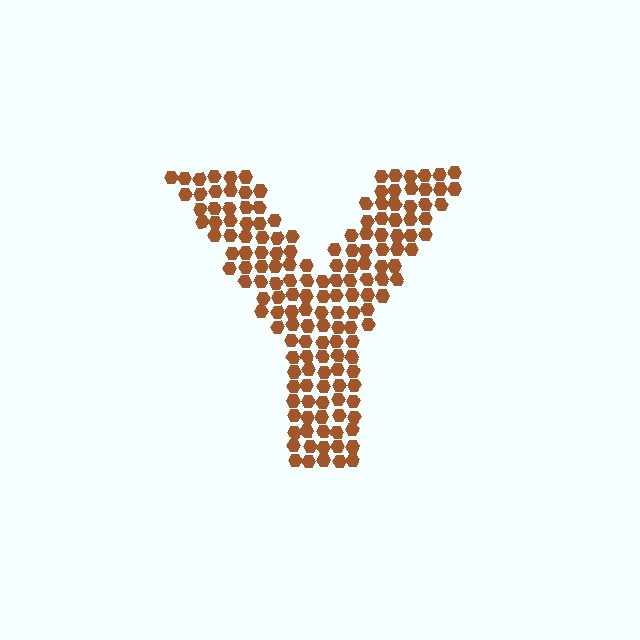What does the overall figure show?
The overall figure shows the letter Y.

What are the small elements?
The small elements are hexagons.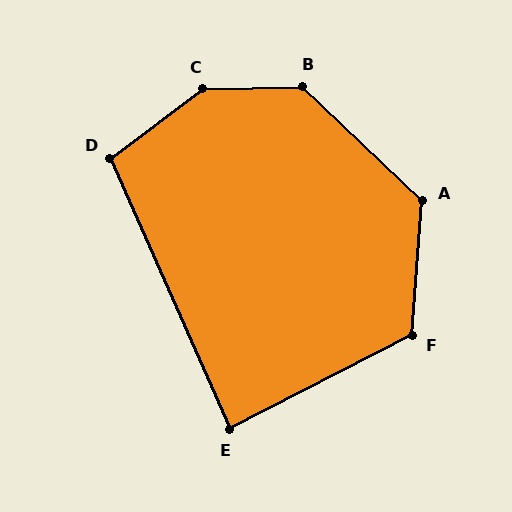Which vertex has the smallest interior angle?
E, at approximately 87 degrees.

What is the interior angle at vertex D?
Approximately 103 degrees (obtuse).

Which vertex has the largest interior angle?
C, at approximately 144 degrees.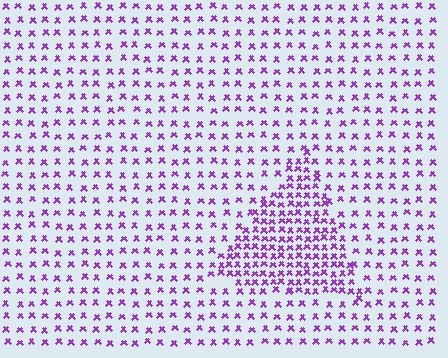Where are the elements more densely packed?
The elements are more densely packed inside the triangle boundary.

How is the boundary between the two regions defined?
The boundary is defined by a change in element density (approximately 2.2x ratio). All elements are the same color, size, and shape.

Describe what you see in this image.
The image contains small purple elements arranged at two different densities. A triangle-shaped region is visible where the elements are more densely packed than the surrounding area.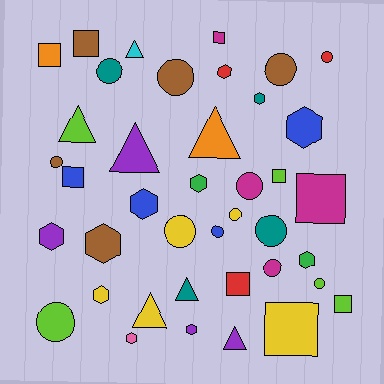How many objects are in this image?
There are 40 objects.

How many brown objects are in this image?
There are 5 brown objects.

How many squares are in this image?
There are 9 squares.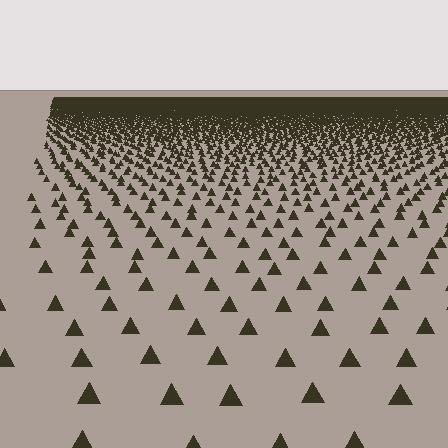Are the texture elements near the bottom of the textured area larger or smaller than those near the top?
Larger. Near the bottom, elements are closer to the viewer and appear at a bigger on-screen size.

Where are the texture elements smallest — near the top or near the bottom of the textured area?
Near the top.